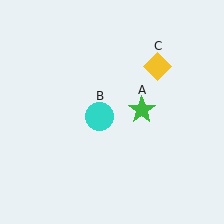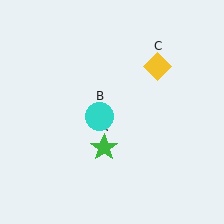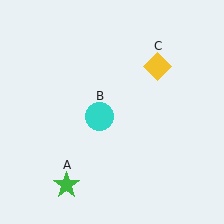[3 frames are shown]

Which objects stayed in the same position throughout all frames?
Cyan circle (object B) and yellow diamond (object C) remained stationary.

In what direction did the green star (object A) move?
The green star (object A) moved down and to the left.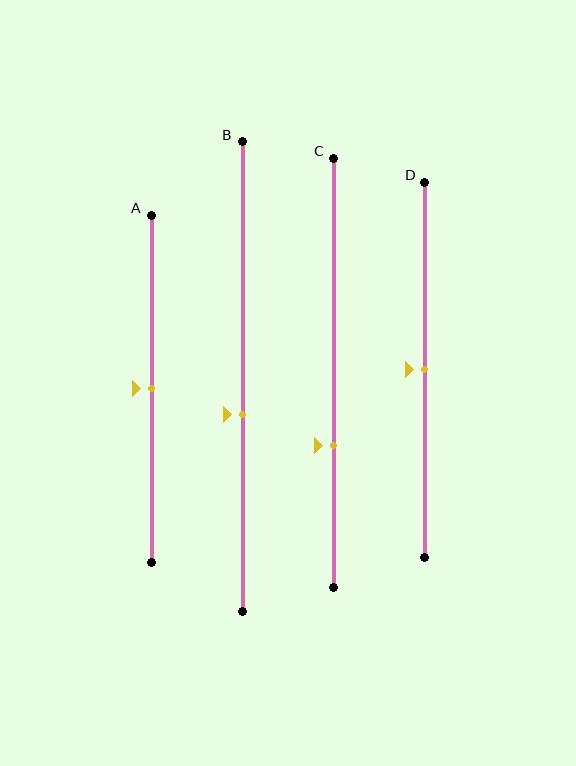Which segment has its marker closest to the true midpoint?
Segment A has its marker closest to the true midpoint.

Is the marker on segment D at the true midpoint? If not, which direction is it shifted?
Yes, the marker on segment D is at the true midpoint.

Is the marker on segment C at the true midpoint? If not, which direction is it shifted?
No, the marker on segment C is shifted downward by about 17% of the segment length.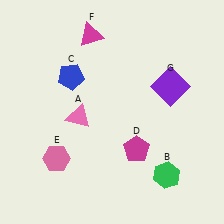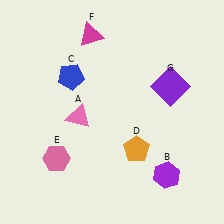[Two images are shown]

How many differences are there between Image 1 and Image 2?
There are 2 differences between the two images.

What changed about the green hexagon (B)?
In Image 1, B is green. In Image 2, it changed to purple.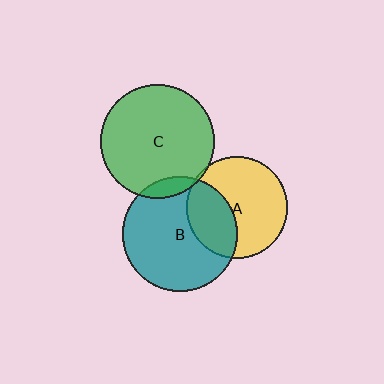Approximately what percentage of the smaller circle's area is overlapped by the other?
Approximately 35%.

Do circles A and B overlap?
Yes.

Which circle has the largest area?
Circle B (teal).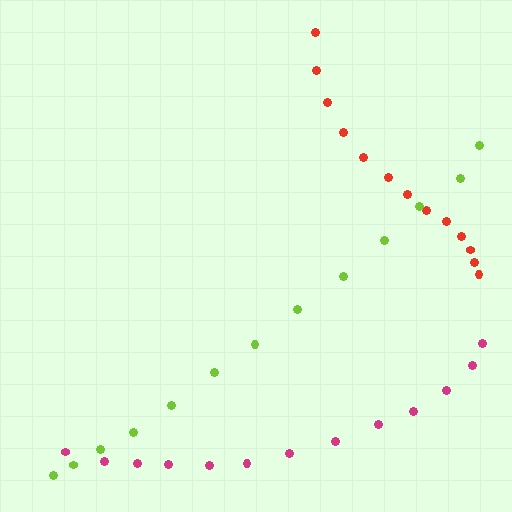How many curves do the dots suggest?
There are 3 distinct paths.